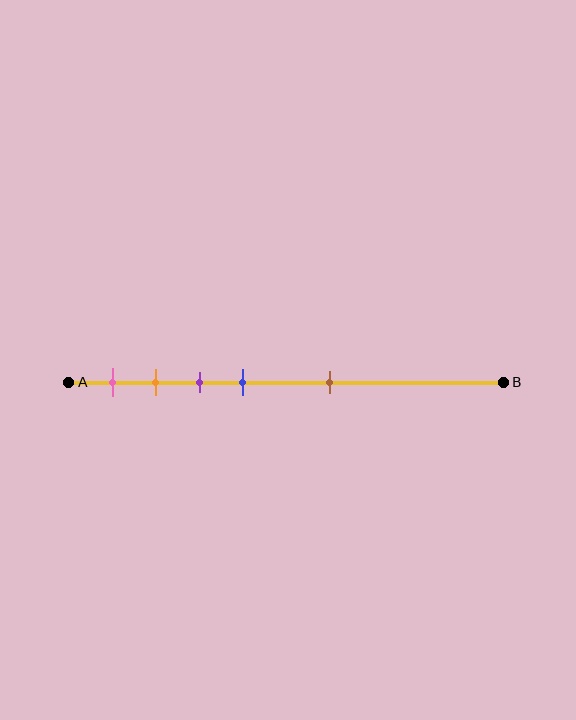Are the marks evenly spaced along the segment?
No, the marks are not evenly spaced.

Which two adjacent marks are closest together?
The orange and purple marks are the closest adjacent pair.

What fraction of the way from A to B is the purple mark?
The purple mark is approximately 30% (0.3) of the way from A to B.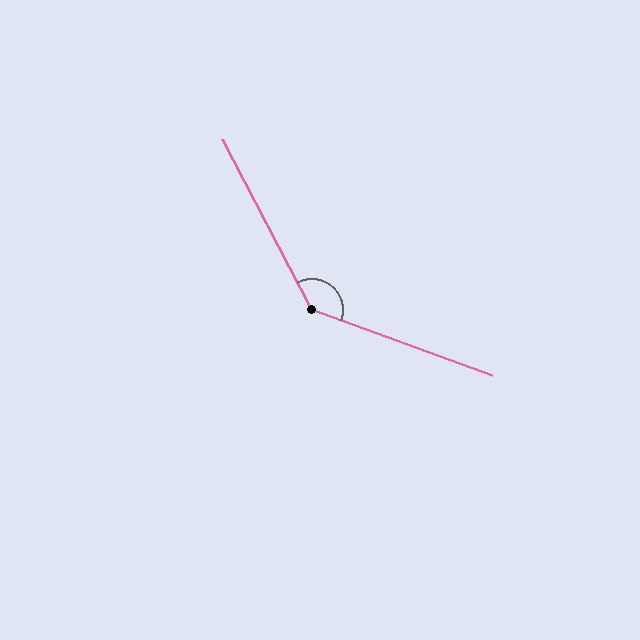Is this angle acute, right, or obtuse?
It is obtuse.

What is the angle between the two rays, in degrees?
Approximately 138 degrees.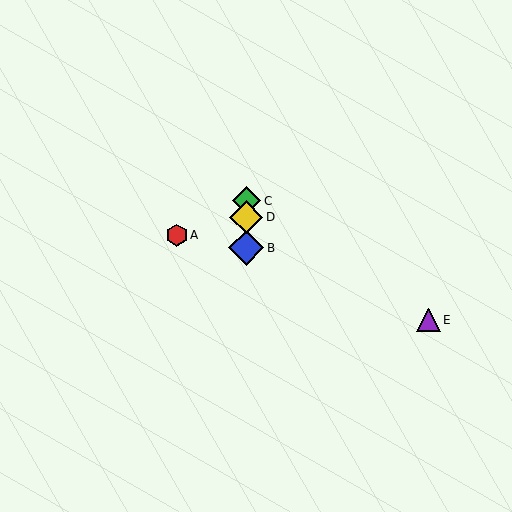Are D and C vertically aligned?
Yes, both are at x≈246.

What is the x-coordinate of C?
Object C is at x≈246.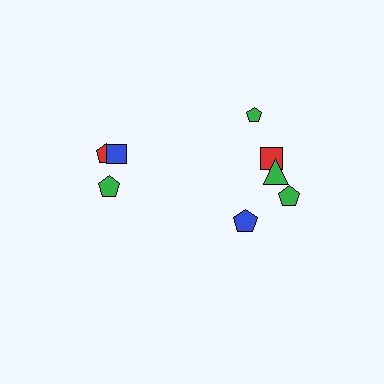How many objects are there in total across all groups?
There are 8 objects.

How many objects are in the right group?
There are 5 objects.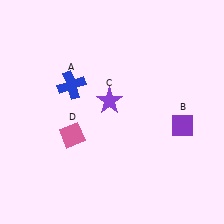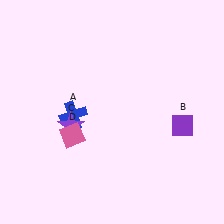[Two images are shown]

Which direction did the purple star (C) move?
The purple star (C) moved left.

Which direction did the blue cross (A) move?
The blue cross (A) moved down.